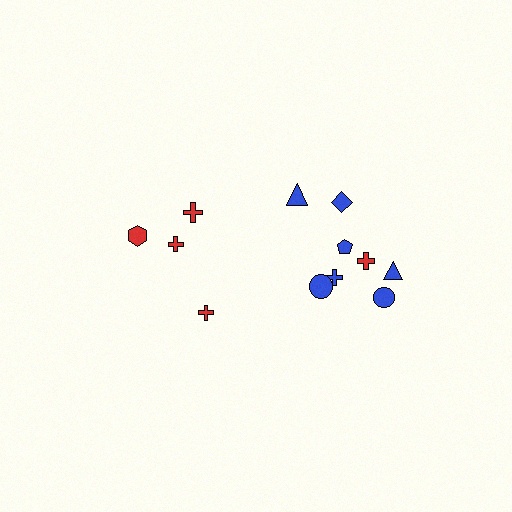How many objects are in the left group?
There are 4 objects.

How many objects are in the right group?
There are 8 objects.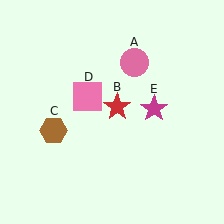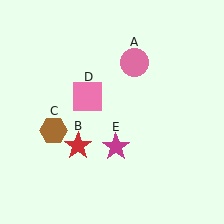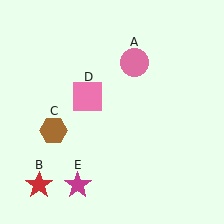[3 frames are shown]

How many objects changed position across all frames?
2 objects changed position: red star (object B), magenta star (object E).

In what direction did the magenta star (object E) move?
The magenta star (object E) moved down and to the left.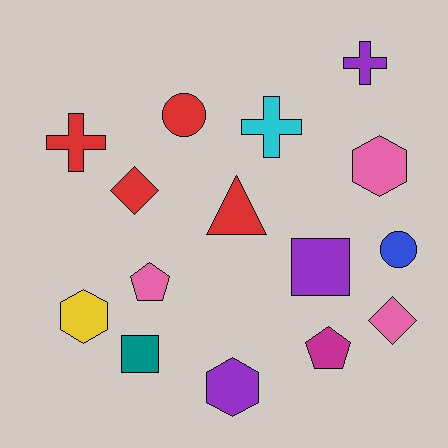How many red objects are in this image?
There are 4 red objects.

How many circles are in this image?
There are 2 circles.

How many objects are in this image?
There are 15 objects.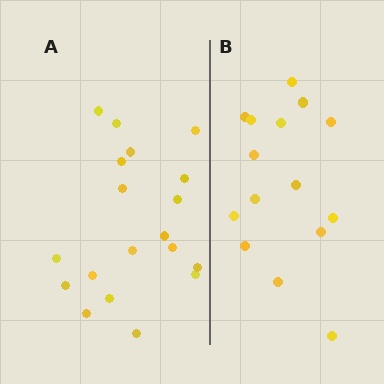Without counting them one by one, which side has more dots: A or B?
Region A (the left region) has more dots.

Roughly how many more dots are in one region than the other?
Region A has about 4 more dots than region B.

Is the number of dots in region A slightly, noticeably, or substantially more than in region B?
Region A has noticeably more, but not dramatically so. The ratio is roughly 1.3 to 1.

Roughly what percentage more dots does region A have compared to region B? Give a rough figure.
About 25% more.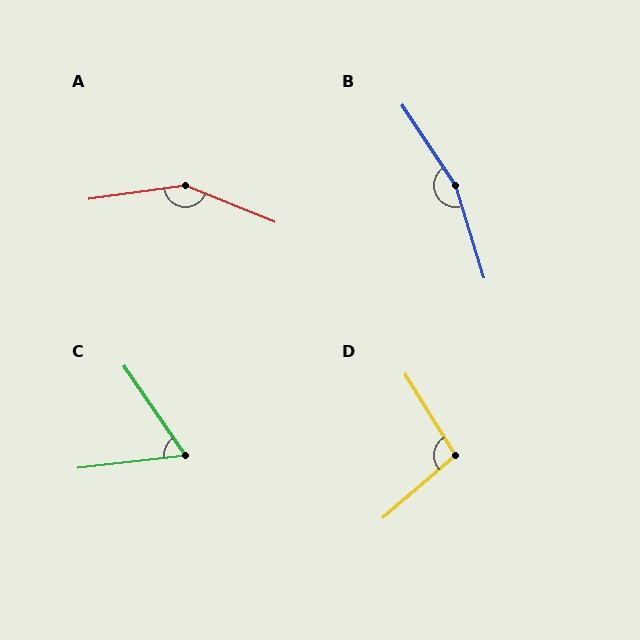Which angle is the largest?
B, at approximately 163 degrees.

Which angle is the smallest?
C, at approximately 62 degrees.